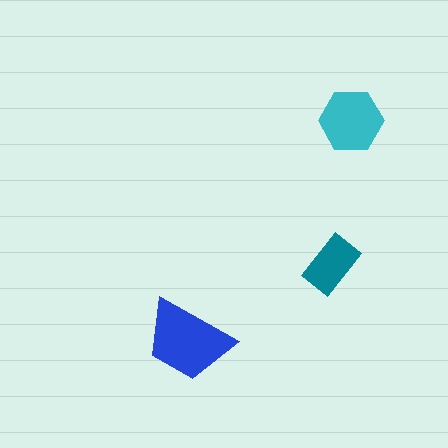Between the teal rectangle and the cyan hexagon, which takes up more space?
The cyan hexagon.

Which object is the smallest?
The teal rectangle.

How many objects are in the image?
There are 3 objects in the image.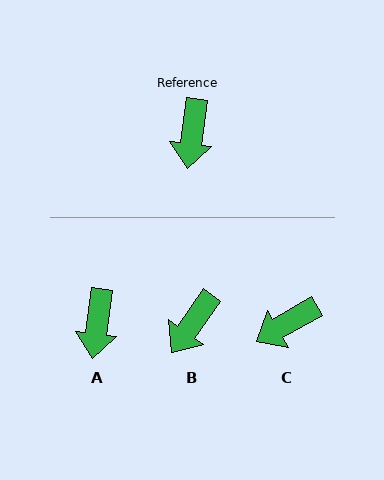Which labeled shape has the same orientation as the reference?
A.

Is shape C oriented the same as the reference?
No, it is off by about 52 degrees.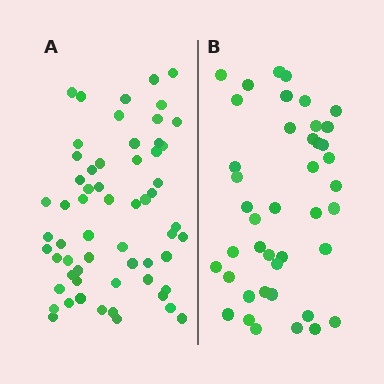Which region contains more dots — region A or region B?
Region A (the left region) has more dots.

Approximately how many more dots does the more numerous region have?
Region A has approximately 20 more dots than region B.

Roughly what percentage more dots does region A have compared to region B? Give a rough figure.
About 45% more.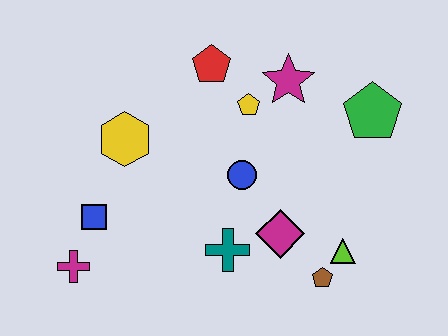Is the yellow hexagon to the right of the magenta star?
No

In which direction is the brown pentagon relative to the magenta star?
The brown pentagon is below the magenta star.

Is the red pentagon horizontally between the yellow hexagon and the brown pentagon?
Yes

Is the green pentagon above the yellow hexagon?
Yes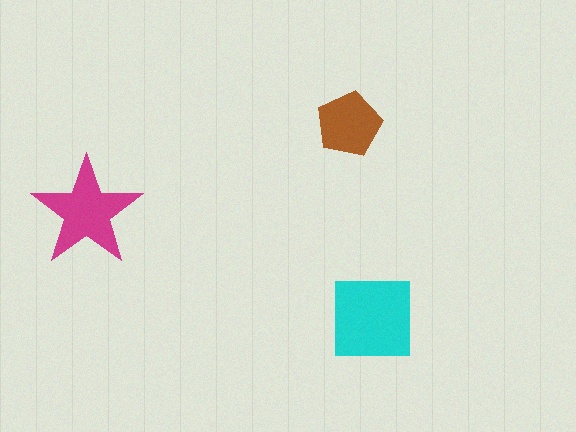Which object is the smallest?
The brown pentagon.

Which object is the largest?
The cyan square.